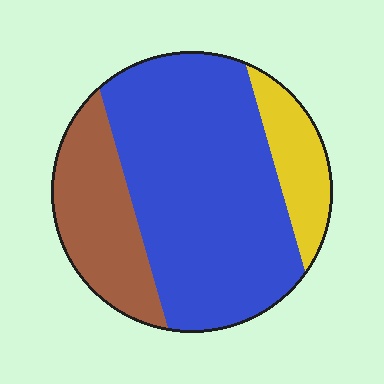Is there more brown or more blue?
Blue.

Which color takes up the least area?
Yellow, at roughly 15%.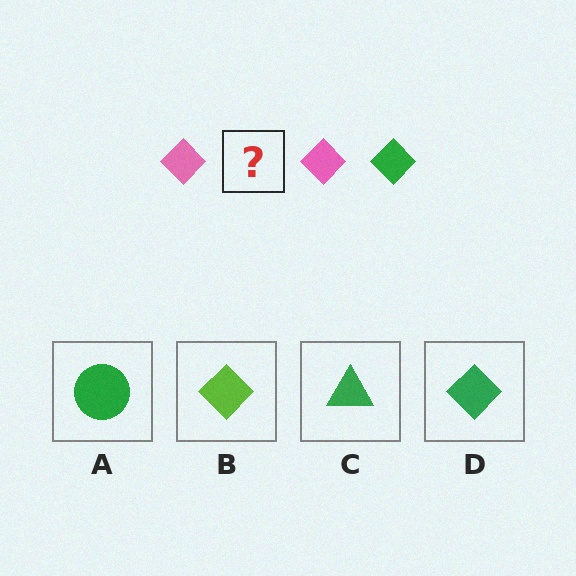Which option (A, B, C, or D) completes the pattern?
D.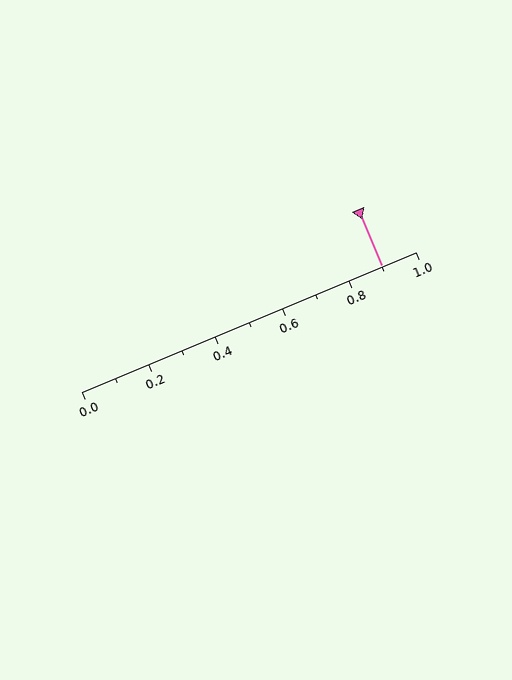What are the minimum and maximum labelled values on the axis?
The axis runs from 0.0 to 1.0.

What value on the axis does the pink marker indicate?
The marker indicates approximately 0.9.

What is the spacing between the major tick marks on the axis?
The major ticks are spaced 0.2 apart.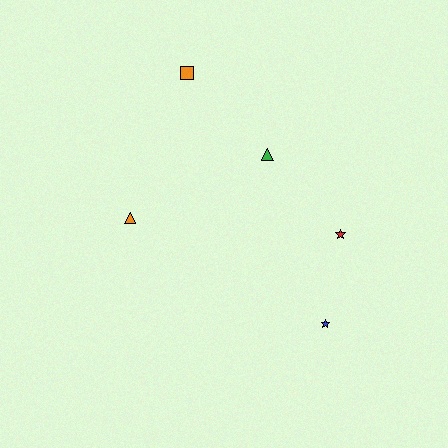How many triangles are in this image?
There are 2 triangles.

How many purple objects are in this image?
There are no purple objects.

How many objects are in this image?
There are 5 objects.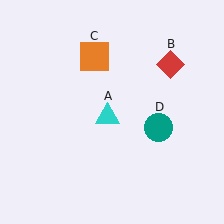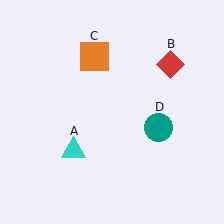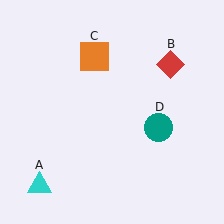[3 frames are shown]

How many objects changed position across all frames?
1 object changed position: cyan triangle (object A).